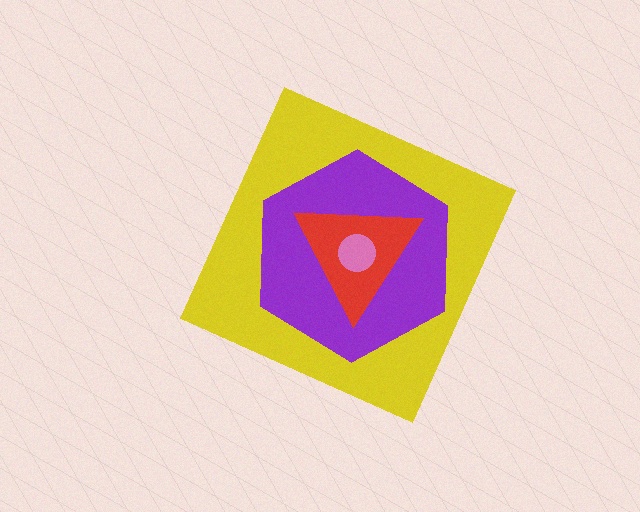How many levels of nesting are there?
4.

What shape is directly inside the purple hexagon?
The red triangle.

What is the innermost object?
The pink circle.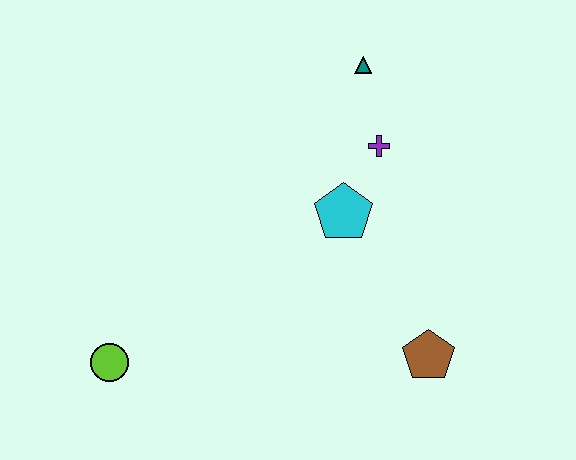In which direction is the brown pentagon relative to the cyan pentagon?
The brown pentagon is below the cyan pentagon.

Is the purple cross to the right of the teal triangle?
Yes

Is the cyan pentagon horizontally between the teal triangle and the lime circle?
Yes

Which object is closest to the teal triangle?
The purple cross is closest to the teal triangle.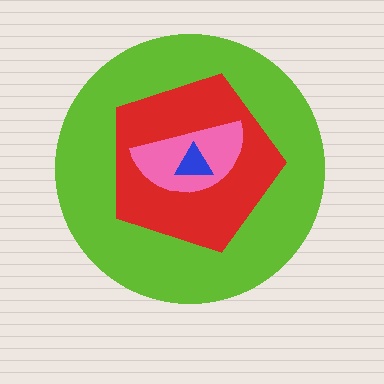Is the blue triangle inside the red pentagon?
Yes.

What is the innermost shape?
The blue triangle.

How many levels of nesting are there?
4.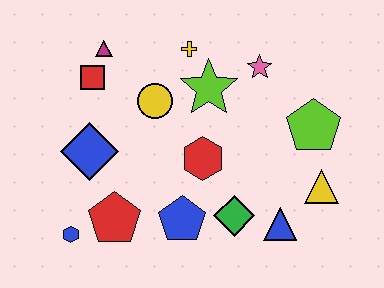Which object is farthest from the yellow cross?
The blue hexagon is farthest from the yellow cross.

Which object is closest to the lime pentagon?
The yellow triangle is closest to the lime pentagon.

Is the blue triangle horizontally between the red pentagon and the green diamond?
No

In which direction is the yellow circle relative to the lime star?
The yellow circle is to the left of the lime star.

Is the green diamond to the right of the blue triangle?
No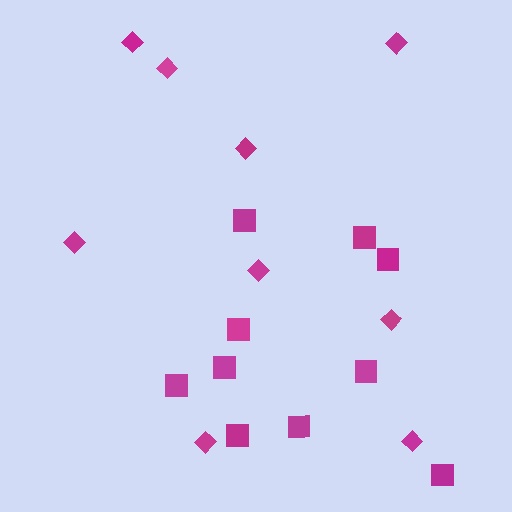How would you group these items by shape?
There are 2 groups: one group of squares (10) and one group of diamonds (9).